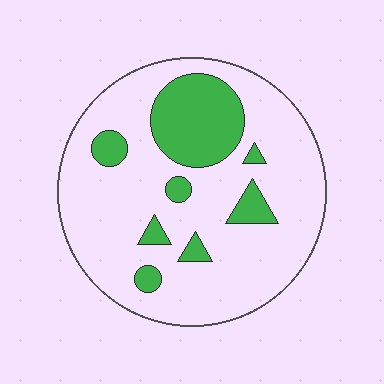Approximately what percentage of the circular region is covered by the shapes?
Approximately 20%.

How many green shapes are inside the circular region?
8.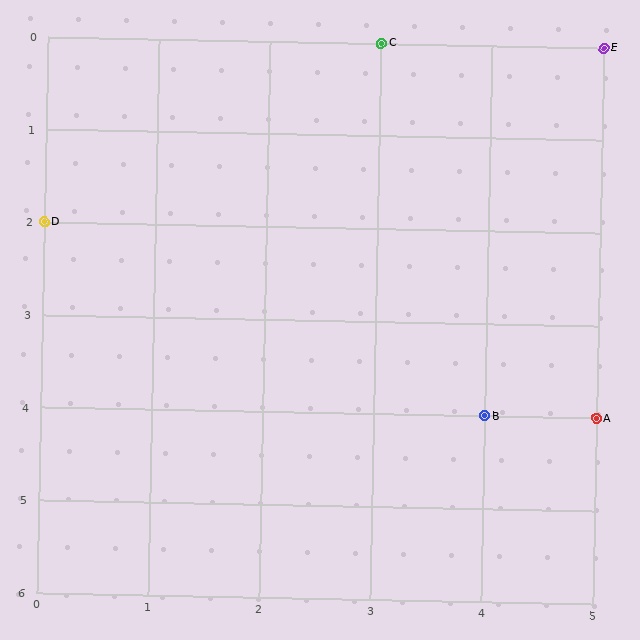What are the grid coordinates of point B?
Point B is at grid coordinates (4, 4).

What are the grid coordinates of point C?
Point C is at grid coordinates (3, 0).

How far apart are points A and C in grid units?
Points A and C are 2 columns and 4 rows apart (about 4.5 grid units diagonally).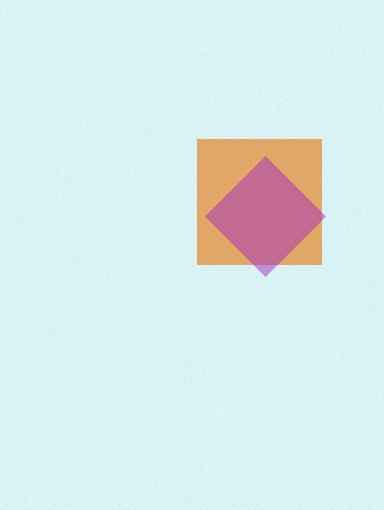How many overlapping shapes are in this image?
There are 2 overlapping shapes in the image.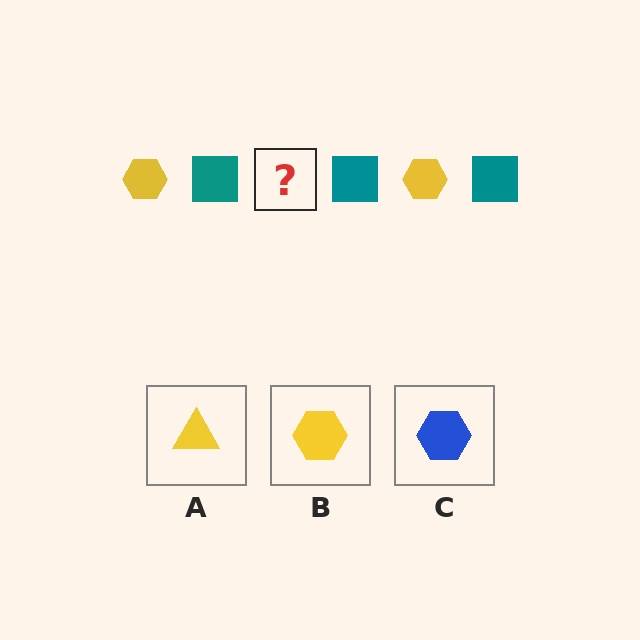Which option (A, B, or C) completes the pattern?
B.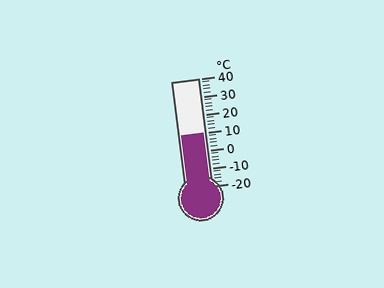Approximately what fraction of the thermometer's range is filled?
The thermometer is filled to approximately 50% of its range.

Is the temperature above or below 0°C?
The temperature is above 0°C.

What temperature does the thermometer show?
The thermometer shows approximately 10°C.